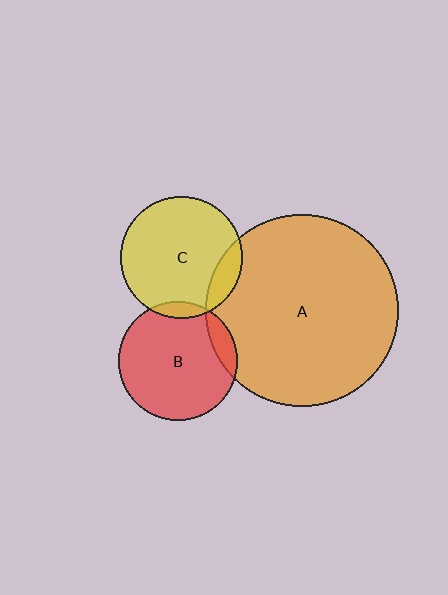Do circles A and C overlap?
Yes.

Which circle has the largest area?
Circle A (orange).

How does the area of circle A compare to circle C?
Approximately 2.5 times.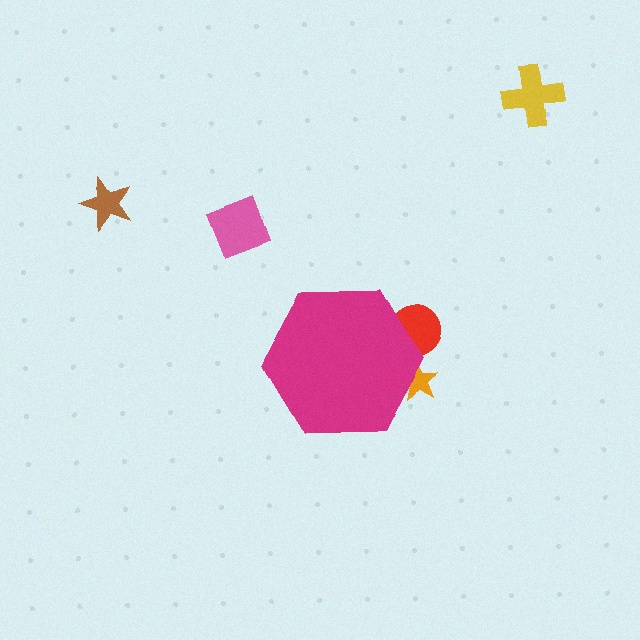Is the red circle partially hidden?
Yes, the red circle is partially hidden behind the magenta hexagon.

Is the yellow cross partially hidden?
No, the yellow cross is fully visible.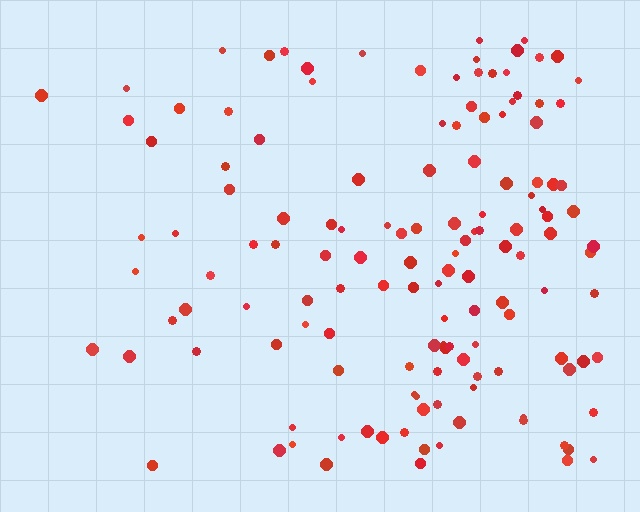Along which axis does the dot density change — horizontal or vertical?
Horizontal.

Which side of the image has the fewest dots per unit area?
The left.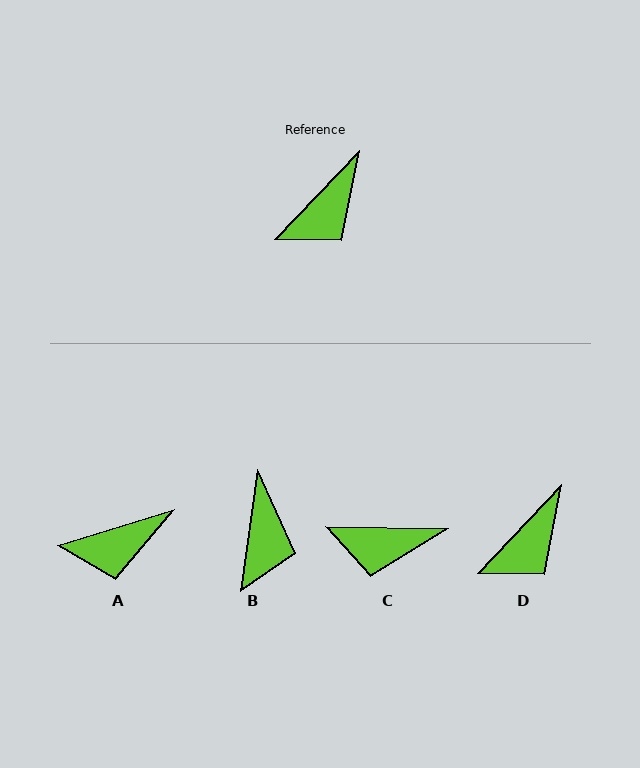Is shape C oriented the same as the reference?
No, it is off by about 47 degrees.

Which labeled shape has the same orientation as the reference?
D.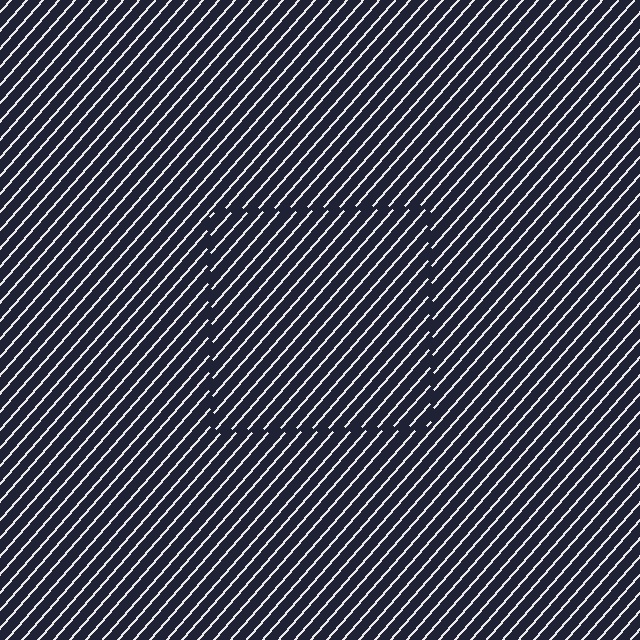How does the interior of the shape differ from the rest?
The interior of the shape contains the same grating, shifted by half a period — the contour is defined by the phase discontinuity where line-ends from the inner and outer gratings abut.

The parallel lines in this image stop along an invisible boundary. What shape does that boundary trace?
An illusory square. The interior of the shape contains the same grating, shifted by half a period — the contour is defined by the phase discontinuity where line-ends from the inner and outer gratings abut.